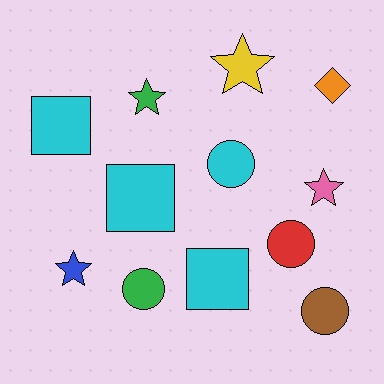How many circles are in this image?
There are 4 circles.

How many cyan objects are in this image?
There are 4 cyan objects.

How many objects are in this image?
There are 12 objects.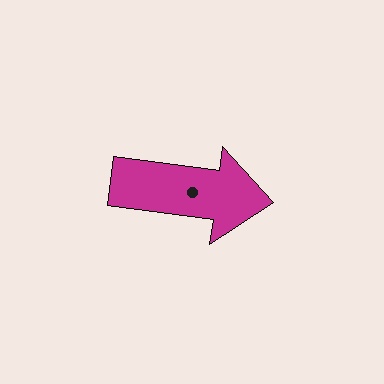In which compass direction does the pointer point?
East.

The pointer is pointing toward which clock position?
Roughly 3 o'clock.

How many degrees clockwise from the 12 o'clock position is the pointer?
Approximately 97 degrees.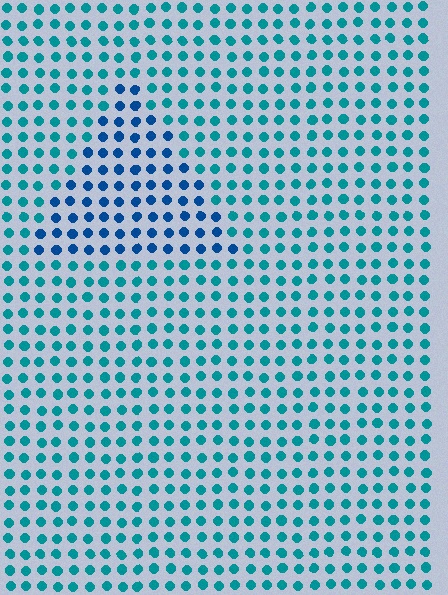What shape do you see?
I see a triangle.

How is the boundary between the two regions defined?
The boundary is defined purely by a slight shift in hue (about 30 degrees). Spacing, size, and orientation are identical on both sides.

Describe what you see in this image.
The image is filled with small teal elements in a uniform arrangement. A triangle-shaped region is visible where the elements are tinted to a slightly different hue, forming a subtle color boundary.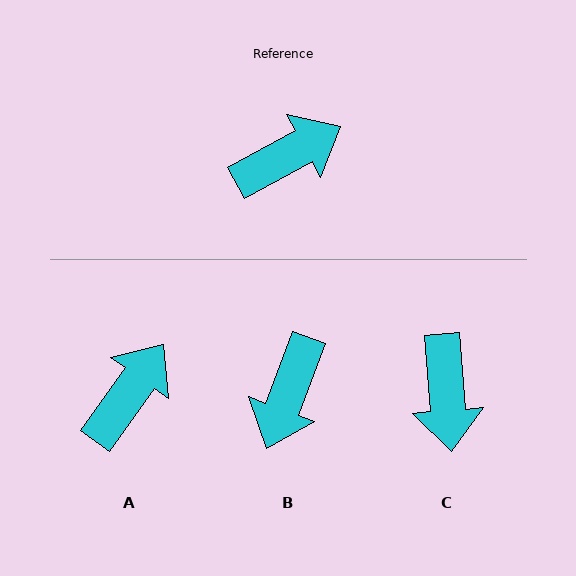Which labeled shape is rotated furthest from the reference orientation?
B, about 139 degrees away.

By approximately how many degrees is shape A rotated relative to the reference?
Approximately 26 degrees counter-clockwise.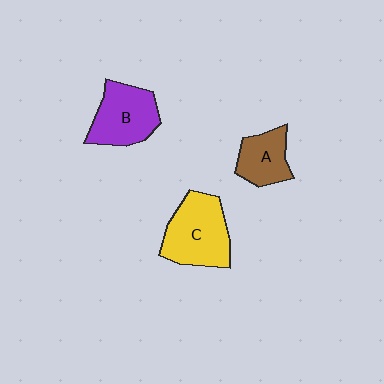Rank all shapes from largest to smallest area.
From largest to smallest: C (yellow), B (purple), A (brown).